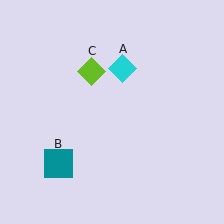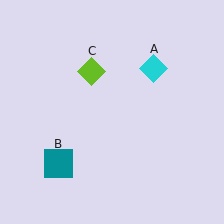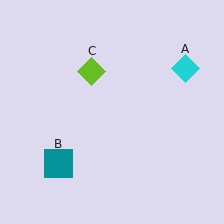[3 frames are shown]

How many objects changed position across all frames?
1 object changed position: cyan diamond (object A).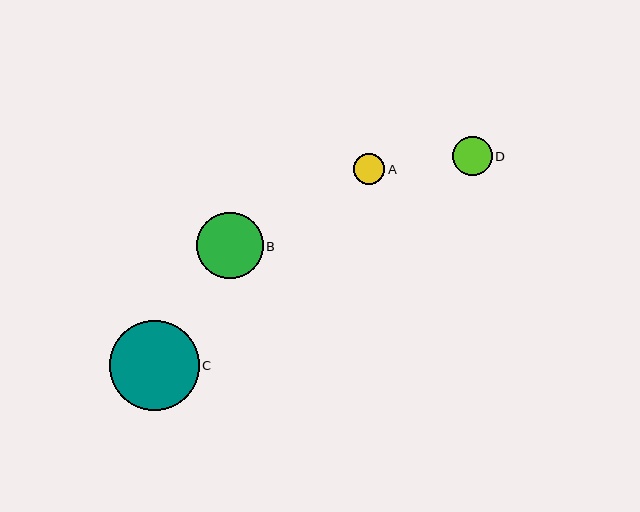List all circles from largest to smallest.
From largest to smallest: C, B, D, A.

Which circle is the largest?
Circle C is the largest with a size of approximately 89 pixels.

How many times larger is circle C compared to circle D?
Circle C is approximately 2.2 times the size of circle D.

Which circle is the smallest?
Circle A is the smallest with a size of approximately 31 pixels.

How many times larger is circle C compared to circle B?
Circle C is approximately 1.3 times the size of circle B.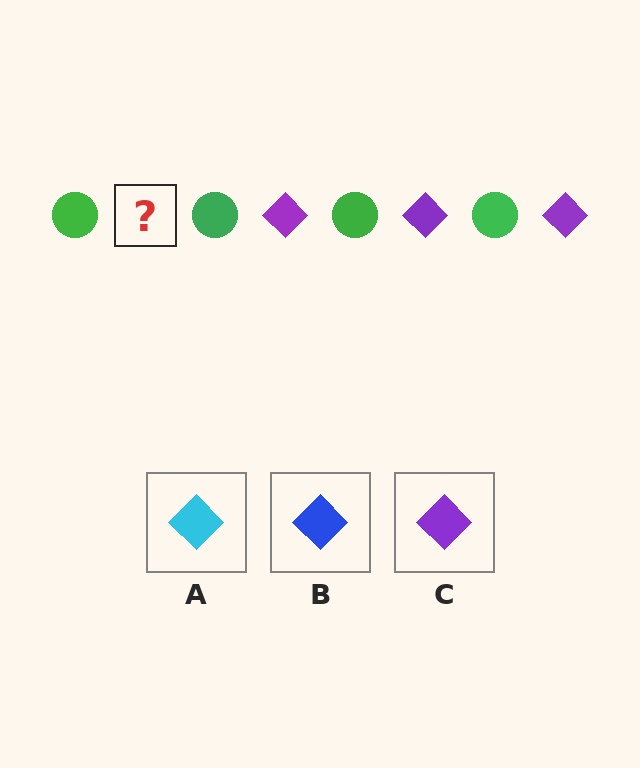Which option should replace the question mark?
Option C.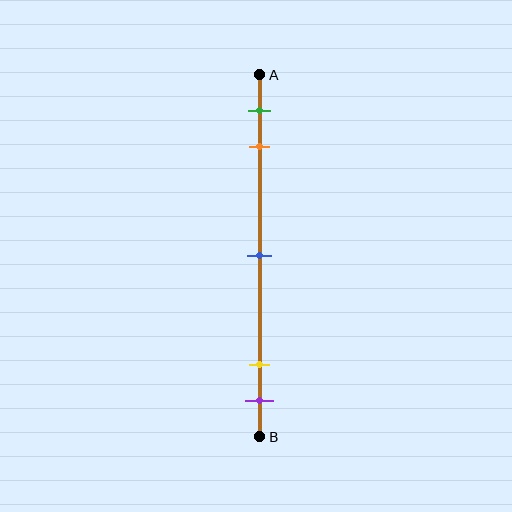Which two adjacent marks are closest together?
The yellow and purple marks are the closest adjacent pair.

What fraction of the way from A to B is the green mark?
The green mark is approximately 10% (0.1) of the way from A to B.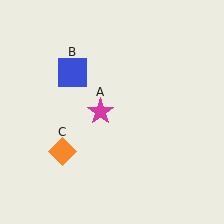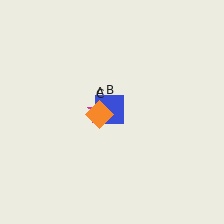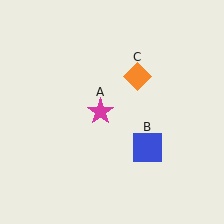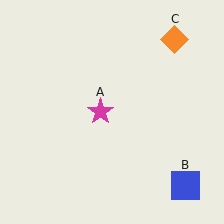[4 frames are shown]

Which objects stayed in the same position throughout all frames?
Magenta star (object A) remained stationary.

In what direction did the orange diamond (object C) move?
The orange diamond (object C) moved up and to the right.